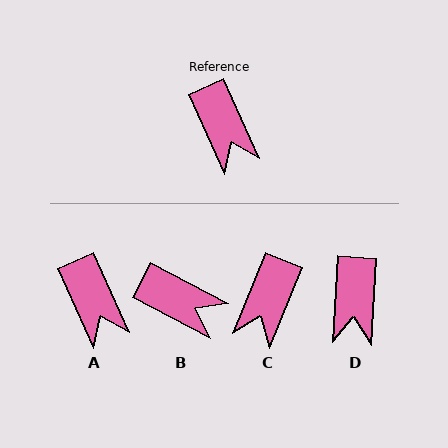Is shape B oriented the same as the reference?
No, it is off by about 38 degrees.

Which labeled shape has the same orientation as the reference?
A.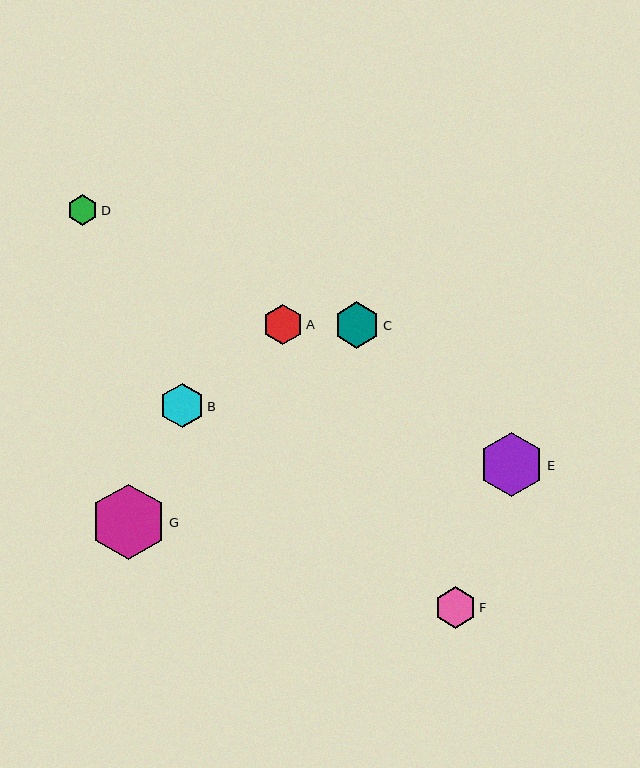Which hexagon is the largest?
Hexagon G is the largest with a size of approximately 75 pixels.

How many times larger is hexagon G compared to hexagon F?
Hexagon G is approximately 1.8 times the size of hexagon F.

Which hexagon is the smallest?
Hexagon D is the smallest with a size of approximately 31 pixels.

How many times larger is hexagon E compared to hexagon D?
Hexagon E is approximately 2.1 times the size of hexagon D.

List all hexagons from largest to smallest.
From largest to smallest: G, E, C, B, F, A, D.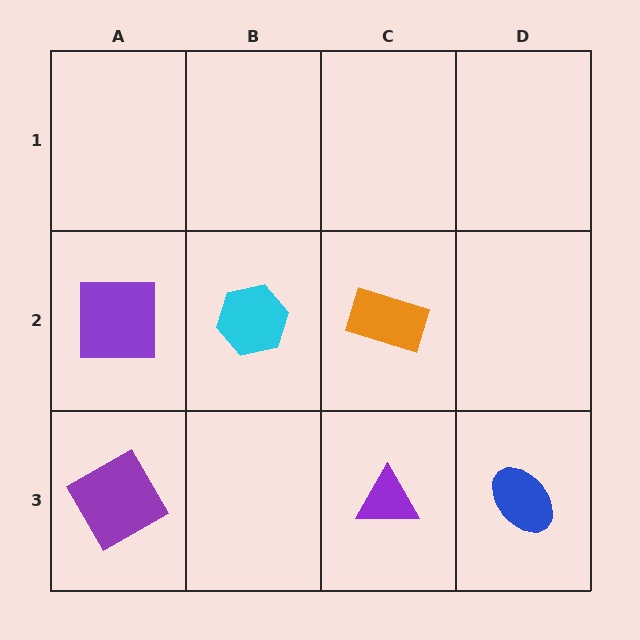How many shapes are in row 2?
3 shapes.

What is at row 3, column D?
A blue ellipse.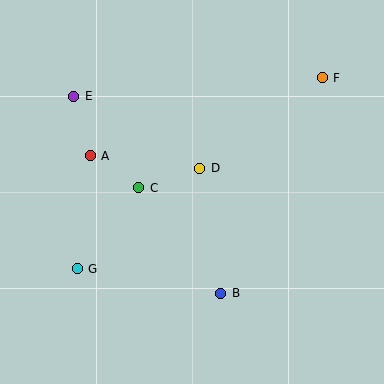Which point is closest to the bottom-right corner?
Point B is closest to the bottom-right corner.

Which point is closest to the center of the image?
Point D at (200, 168) is closest to the center.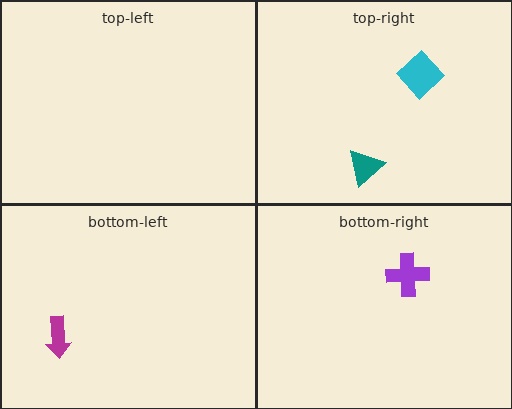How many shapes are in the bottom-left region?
1.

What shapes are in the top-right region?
The teal triangle, the cyan diamond.